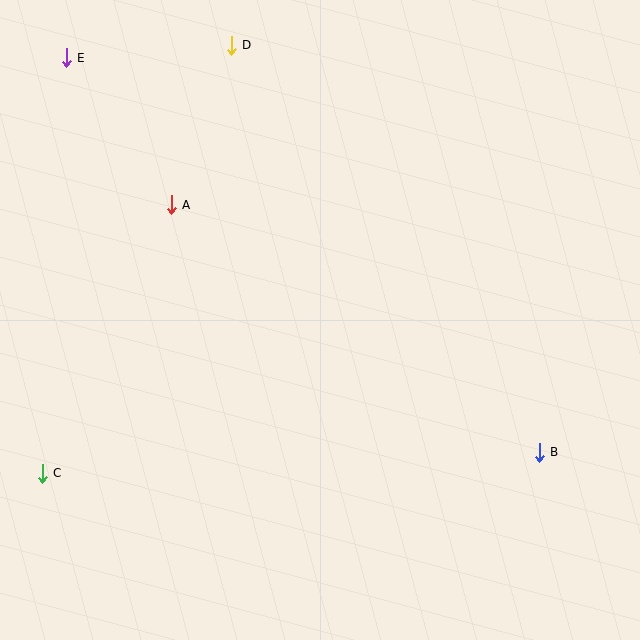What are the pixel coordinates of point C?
Point C is at (42, 473).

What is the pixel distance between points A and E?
The distance between A and E is 181 pixels.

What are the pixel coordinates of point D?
Point D is at (231, 45).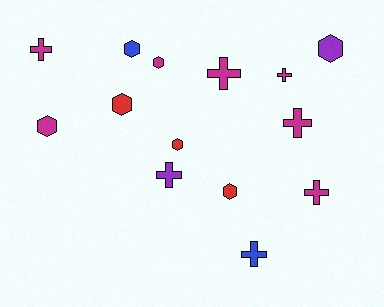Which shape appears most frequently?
Cross, with 7 objects.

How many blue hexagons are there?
There is 1 blue hexagon.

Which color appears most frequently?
Magenta, with 7 objects.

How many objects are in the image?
There are 14 objects.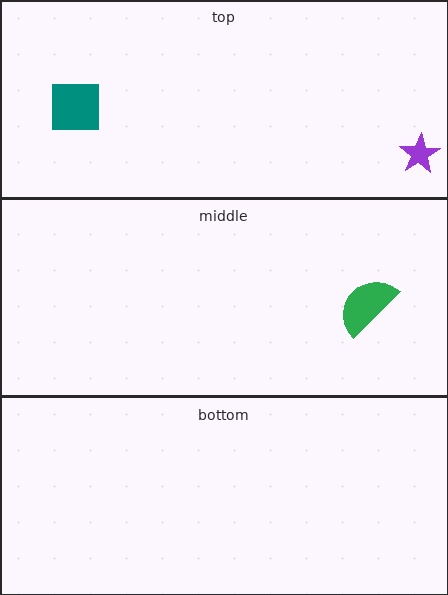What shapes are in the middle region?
The green semicircle.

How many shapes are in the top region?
2.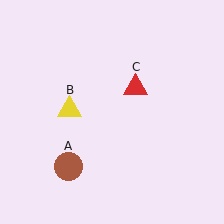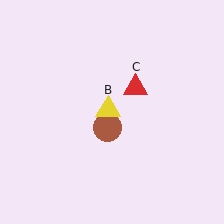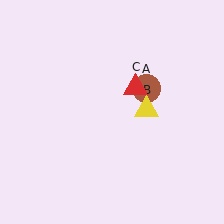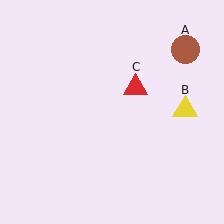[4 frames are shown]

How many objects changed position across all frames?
2 objects changed position: brown circle (object A), yellow triangle (object B).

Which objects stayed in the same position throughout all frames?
Red triangle (object C) remained stationary.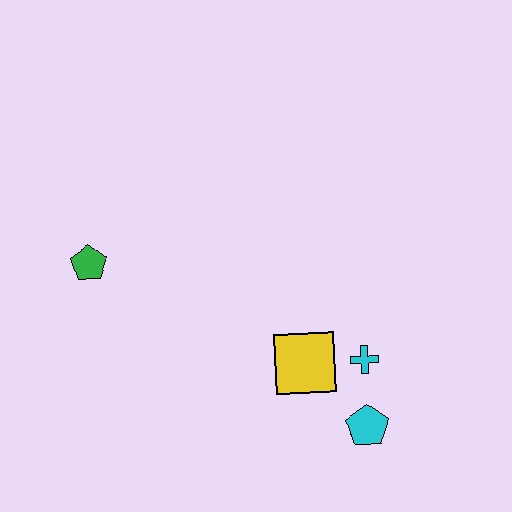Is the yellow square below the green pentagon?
Yes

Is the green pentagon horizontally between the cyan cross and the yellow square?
No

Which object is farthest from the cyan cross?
The green pentagon is farthest from the cyan cross.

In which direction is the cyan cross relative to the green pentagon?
The cyan cross is to the right of the green pentagon.